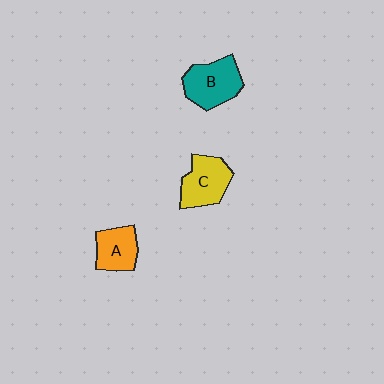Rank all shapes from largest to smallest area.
From largest to smallest: B (teal), C (yellow), A (orange).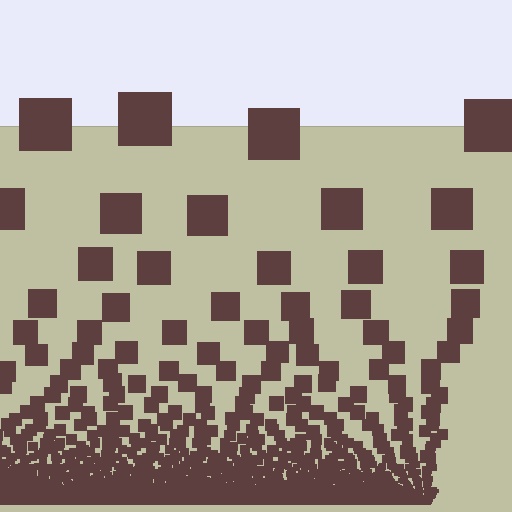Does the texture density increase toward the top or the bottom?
Density increases toward the bottom.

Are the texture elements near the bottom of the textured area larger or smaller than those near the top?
Smaller. The gradient is inverted — elements near the bottom are smaller and denser.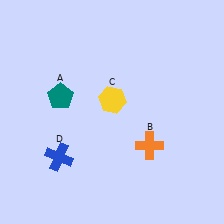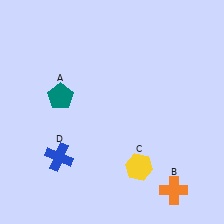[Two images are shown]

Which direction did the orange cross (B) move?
The orange cross (B) moved down.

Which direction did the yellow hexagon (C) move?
The yellow hexagon (C) moved down.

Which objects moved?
The objects that moved are: the orange cross (B), the yellow hexagon (C).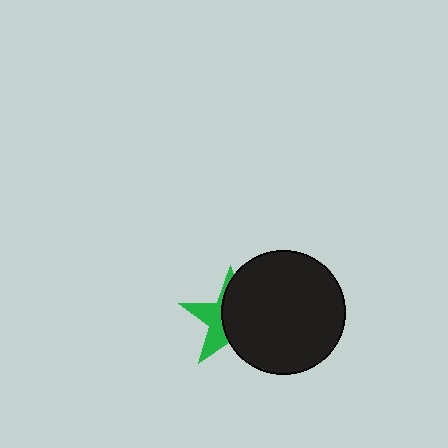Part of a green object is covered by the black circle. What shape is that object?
It is a star.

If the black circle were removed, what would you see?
You would see the complete green star.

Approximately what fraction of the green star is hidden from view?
Roughly 61% of the green star is hidden behind the black circle.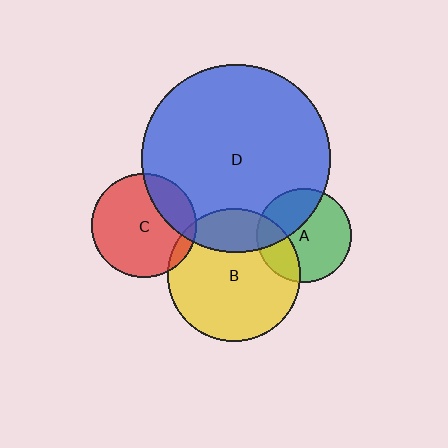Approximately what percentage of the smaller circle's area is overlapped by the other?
Approximately 25%.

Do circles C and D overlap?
Yes.